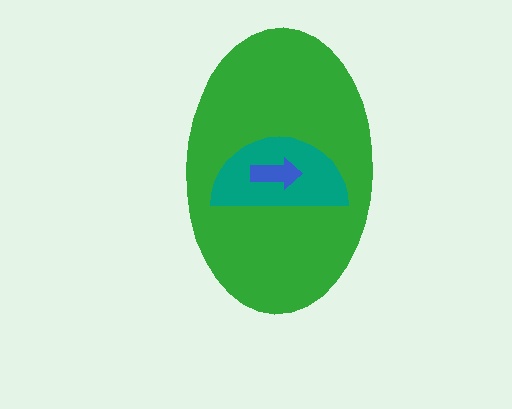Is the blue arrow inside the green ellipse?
Yes.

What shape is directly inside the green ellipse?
The teal semicircle.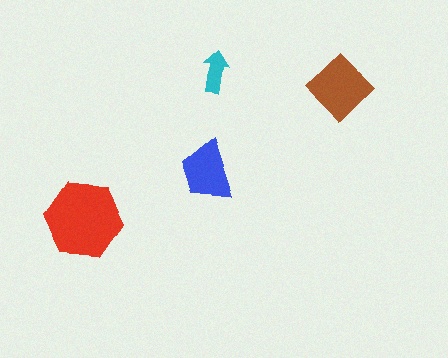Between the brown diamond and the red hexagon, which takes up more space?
The red hexagon.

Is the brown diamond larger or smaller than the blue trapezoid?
Larger.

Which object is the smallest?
The cyan arrow.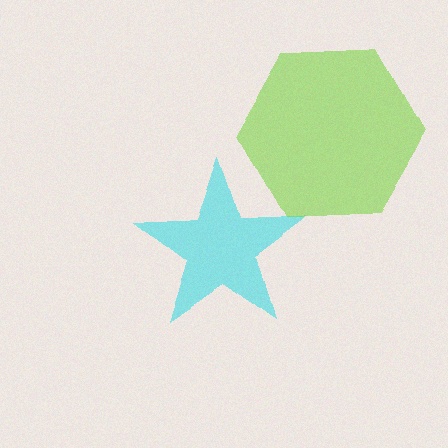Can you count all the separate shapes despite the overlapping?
Yes, there are 2 separate shapes.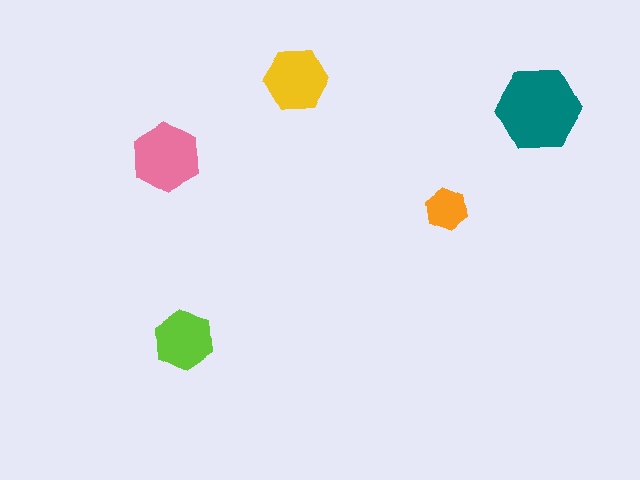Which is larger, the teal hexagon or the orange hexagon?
The teal one.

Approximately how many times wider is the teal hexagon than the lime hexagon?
About 1.5 times wider.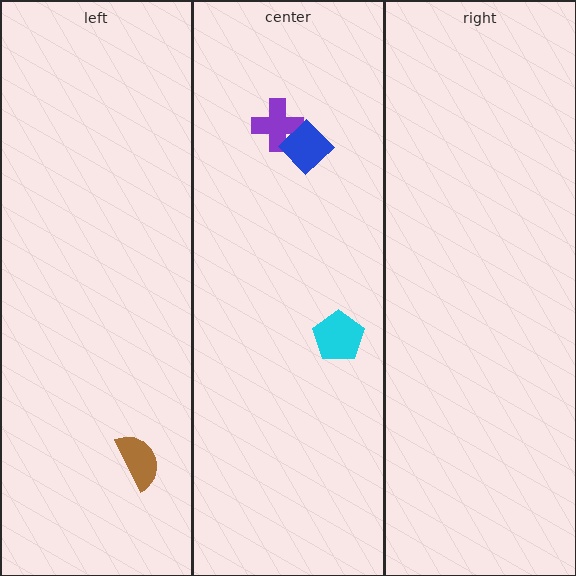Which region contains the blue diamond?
The center region.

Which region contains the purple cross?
The center region.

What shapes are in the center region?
The purple cross, the blue diamond, the cyan pentagon.